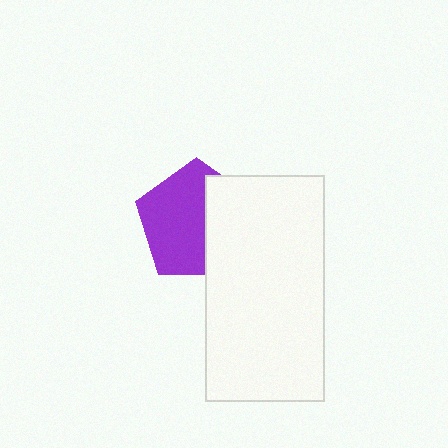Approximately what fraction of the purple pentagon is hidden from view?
Roughly 39% of the purple pentagon is hidden behind the white rectangle.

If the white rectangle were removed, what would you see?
You would see the complete purple pentagon.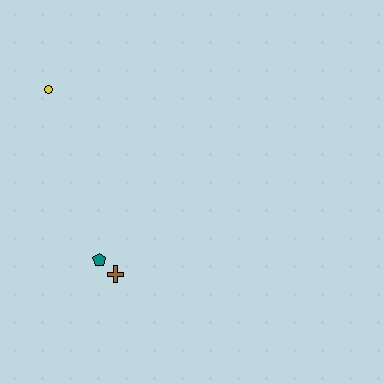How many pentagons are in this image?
There is 1 pentagon.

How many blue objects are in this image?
There are no blue objects.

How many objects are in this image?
There are 3 objects.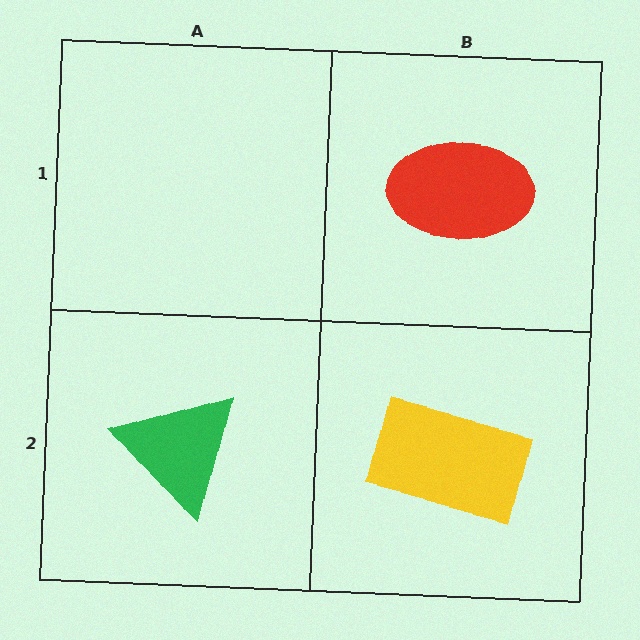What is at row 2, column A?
A green triangle.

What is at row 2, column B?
A yellow rectangle.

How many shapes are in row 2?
2 shapes.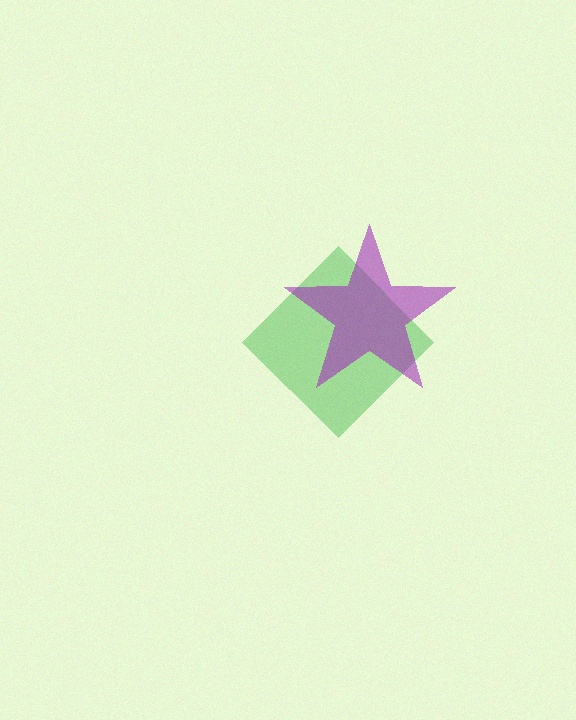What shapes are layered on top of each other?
The layered shapes are: a green diamond, a purple star.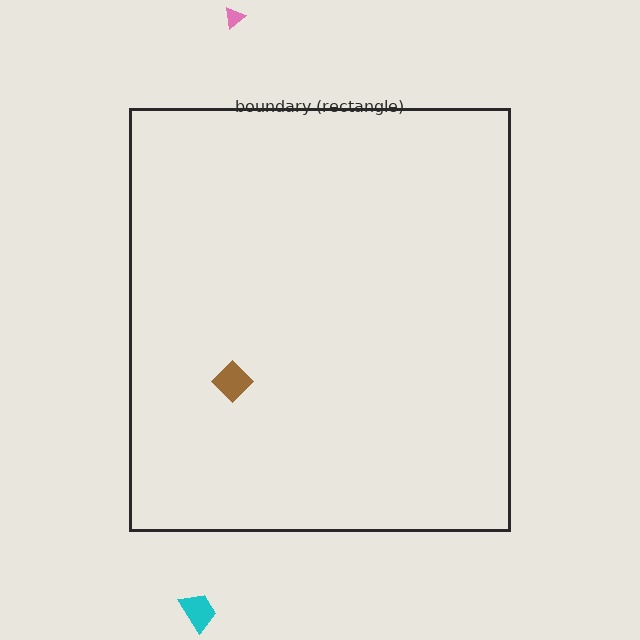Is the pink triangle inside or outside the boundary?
Outside.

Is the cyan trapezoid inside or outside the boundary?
Outside.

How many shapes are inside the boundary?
1 inside, 2 outside.